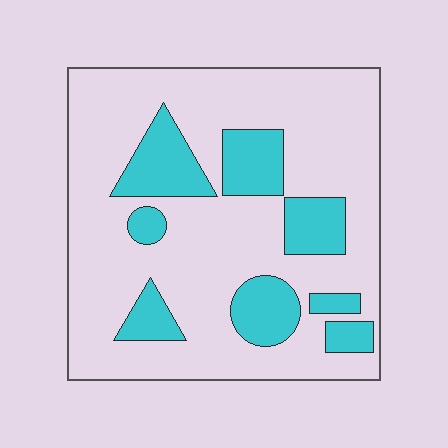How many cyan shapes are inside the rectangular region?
8.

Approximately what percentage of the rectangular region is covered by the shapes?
Approximately 25%.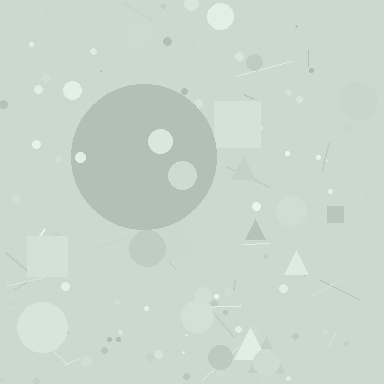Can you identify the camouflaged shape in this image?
The camouflaged shape is a circle.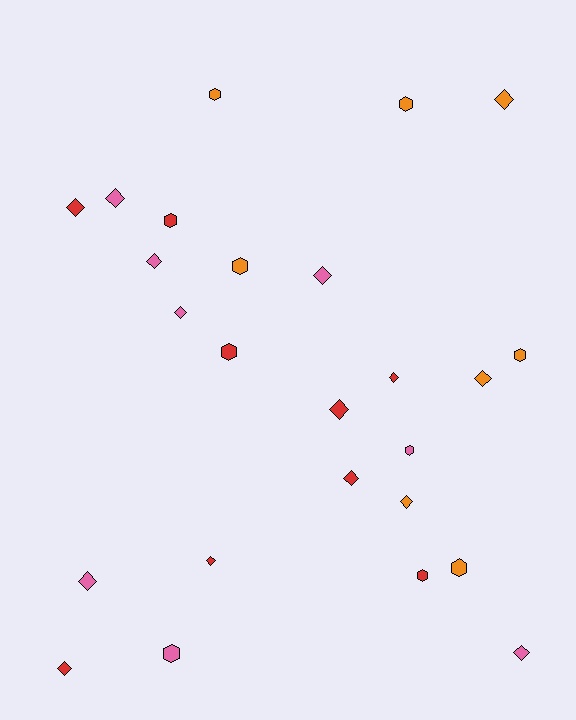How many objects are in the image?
There are 25 objects.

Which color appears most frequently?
Red, with 9 objects.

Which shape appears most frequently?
Diamond, with 15 objects.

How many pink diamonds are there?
There are 6 pink diamonds.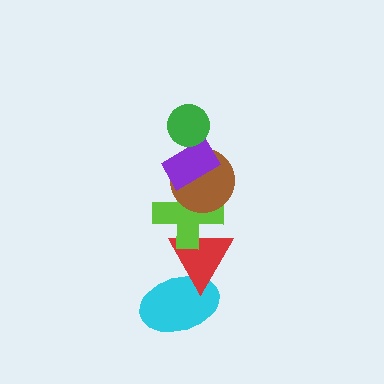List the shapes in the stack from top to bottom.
From top to bottom: the green circle, the purple rectangle, the brown circle, the lime cross, the red triangle, the cyan ellipse.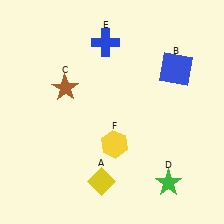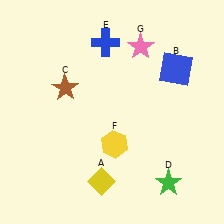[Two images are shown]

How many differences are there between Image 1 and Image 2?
There is 1 difference between the two images.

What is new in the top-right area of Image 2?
A pink star (G) was added in the top-right area of Image 2.